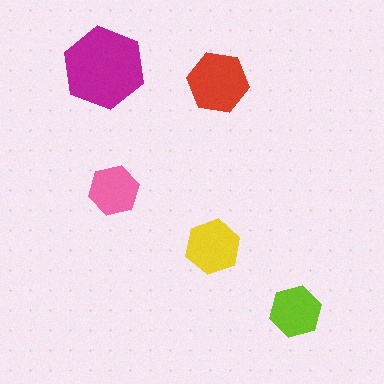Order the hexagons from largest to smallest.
the magenta one, the red one, the yellow one, the lime one, the pink one.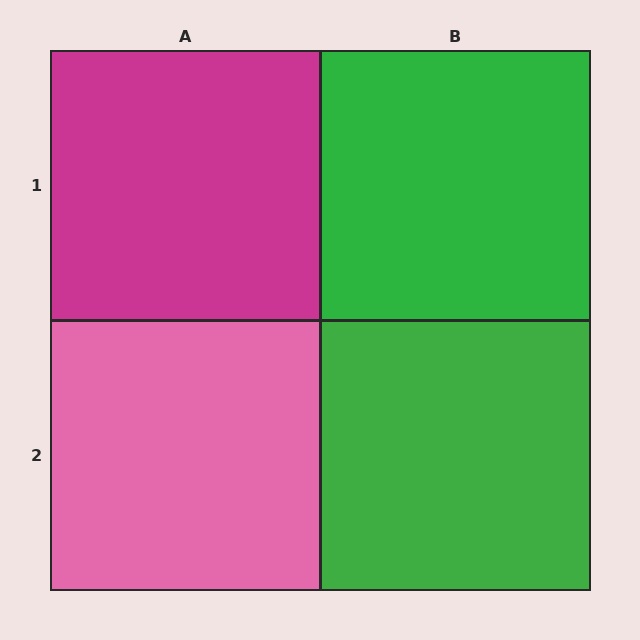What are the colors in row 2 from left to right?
Pink, green.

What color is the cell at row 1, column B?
Green.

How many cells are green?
2 cells are green.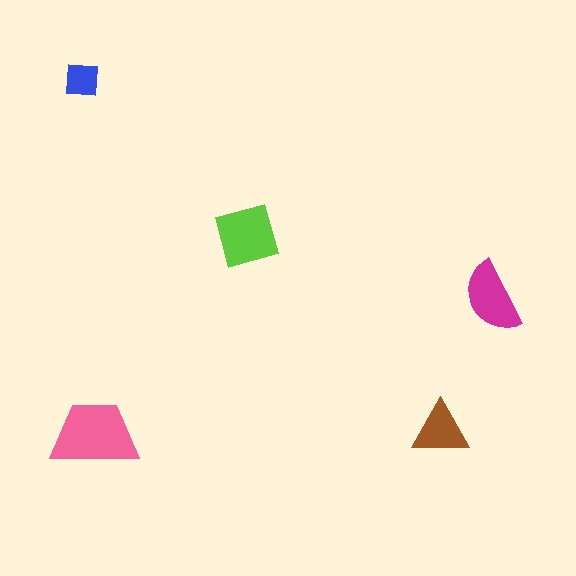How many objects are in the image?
There are 5 objects in the image.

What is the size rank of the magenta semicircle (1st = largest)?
3rd.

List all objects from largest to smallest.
The pink trapezoid, the lime diamond, the magenta semicircle, the brown triangle, the blue square.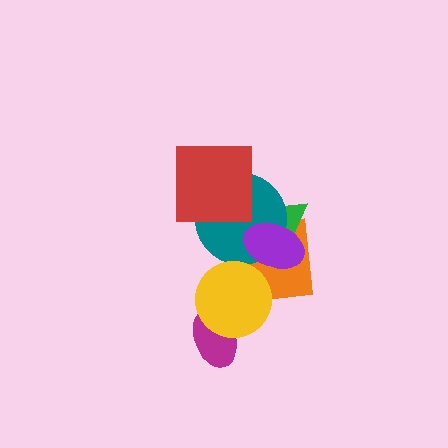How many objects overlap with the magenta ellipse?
1 object overlaps with the magenta ellipse.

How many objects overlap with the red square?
1 object overlaps with the red square.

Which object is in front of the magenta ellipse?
The yellow circle is in front of the magenta ellipse.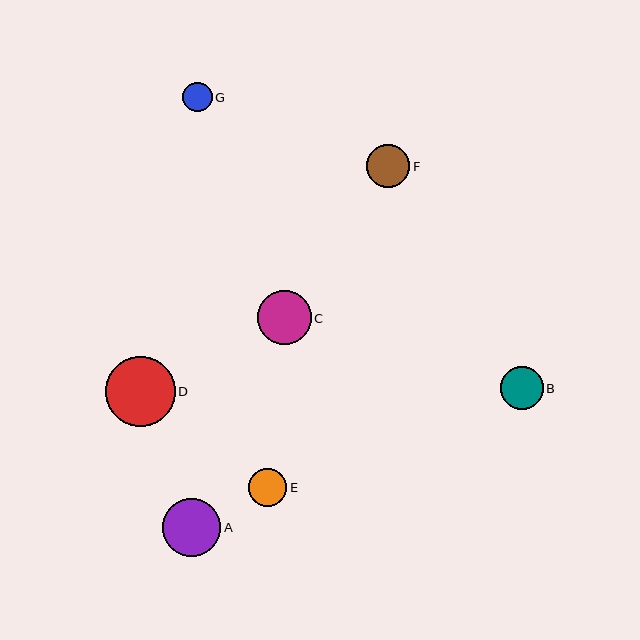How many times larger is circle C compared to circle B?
Circle C is approximately 1.3 times the size of circle B.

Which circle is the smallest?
Circle G is the smallest with a size of approximately 30 pixels.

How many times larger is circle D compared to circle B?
Circle D is approximately 1.6 times the size of circle B.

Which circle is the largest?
Circle D is the largest with a size of approximately 69 pixels.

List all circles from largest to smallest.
From largest to smallest: D, A, C, F, B, E, G.